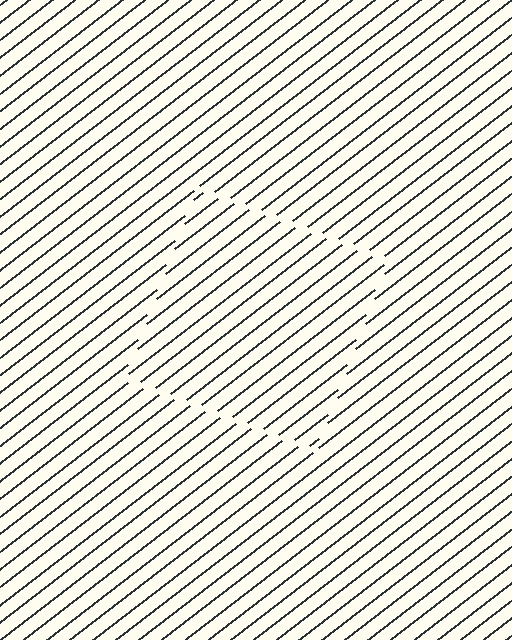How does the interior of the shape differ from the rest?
The interior of the shape contains the same grating, shifted by half a period — the contour is defined by the phase discontinuity where line-ends from the inner and outer gratings abut.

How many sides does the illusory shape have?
4 sides — the line-ends trace a square.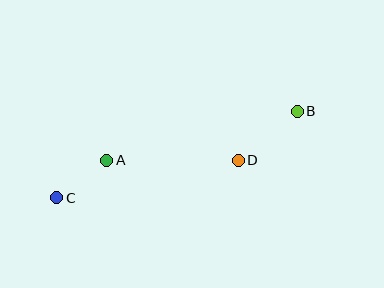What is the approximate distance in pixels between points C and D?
The distance between C and D is approximately 185 pixels.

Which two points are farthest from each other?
Points B and C are farthest from each other.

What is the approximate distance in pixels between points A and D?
The distance between A and D is approximately 132 pixels.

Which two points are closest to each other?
Points A and C are closest to each other.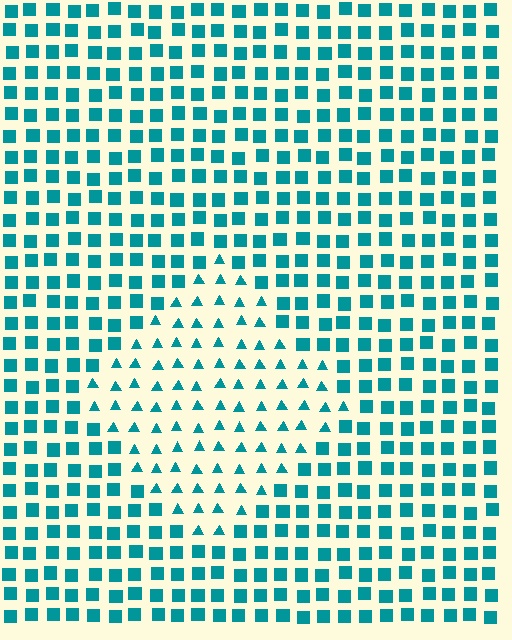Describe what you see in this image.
The image is filled with small teal elements arranged in a uniform grid. A diamond-shaped region contains triangles, while the surrounding area contains squares. The boundary is defined purely by the change in element shape.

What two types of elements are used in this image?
The image uses triangles inside the diamond region and squares outside it.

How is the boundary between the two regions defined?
The boundary is defined by a change in element shape: triangles inside vs. squares outside. All elements share the same color and spacing.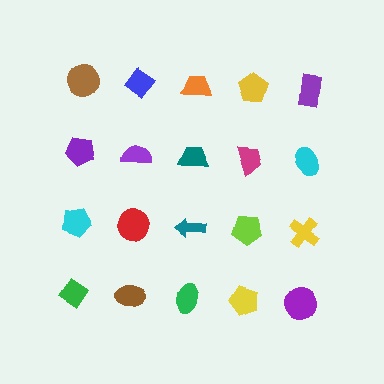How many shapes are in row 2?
5 shapes.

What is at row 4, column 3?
A green ellipse.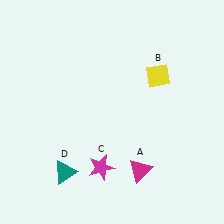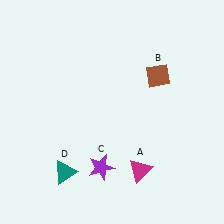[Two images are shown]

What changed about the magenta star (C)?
In Image 1, C is magenta. In Image 2, it changed to purple.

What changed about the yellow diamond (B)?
In Image 1, B is yellow. In Image 2, it changed to brown.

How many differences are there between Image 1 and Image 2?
There are 2 differences between the two images.